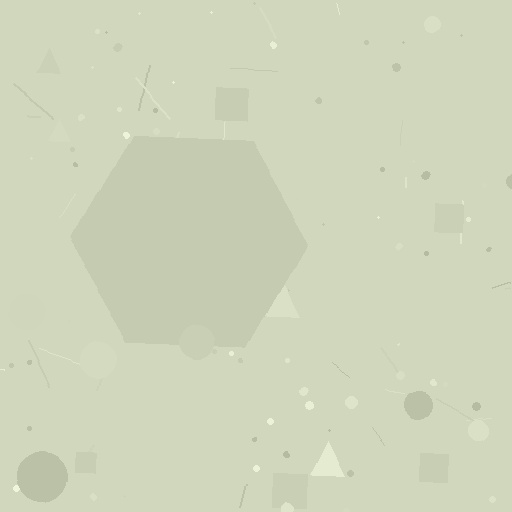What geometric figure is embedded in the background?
A hexagon is embedded in the background.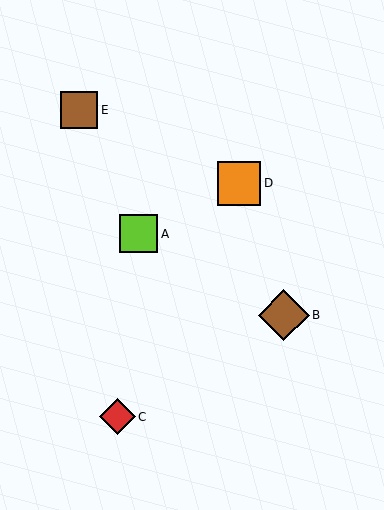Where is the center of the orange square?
The center of the orange square is at (239, 183).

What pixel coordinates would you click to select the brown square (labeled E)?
Click at (79, 110) to select the brown square E.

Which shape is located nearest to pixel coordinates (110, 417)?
The red diamond (labeled C) at (117, 417) is nearest to that location.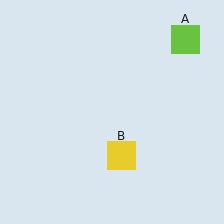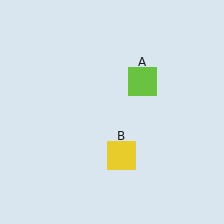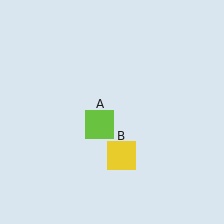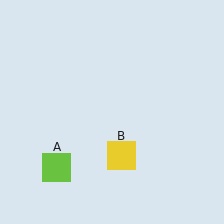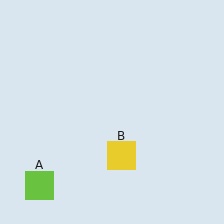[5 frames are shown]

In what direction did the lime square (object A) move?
The lime square (object A) moved down and to the left.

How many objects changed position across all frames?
1 object changed position: lime square (object A).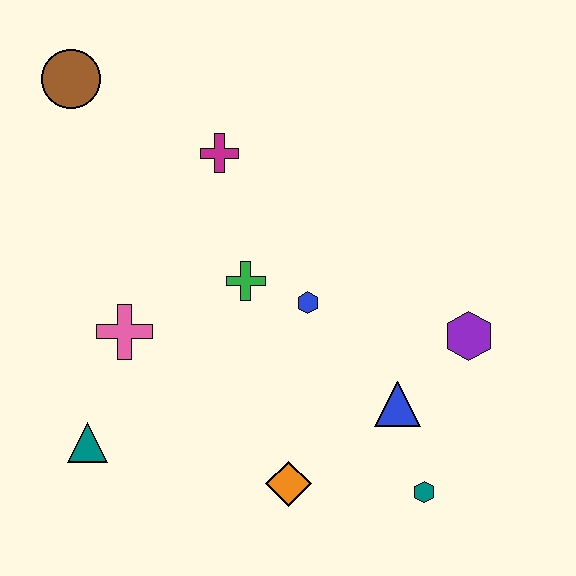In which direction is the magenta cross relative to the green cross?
The magenta cross is above the green cross.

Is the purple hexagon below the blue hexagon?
Yes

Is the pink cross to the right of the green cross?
No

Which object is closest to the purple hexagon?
The blue triangle is closest to the purple hexagon.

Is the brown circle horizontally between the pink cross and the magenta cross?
No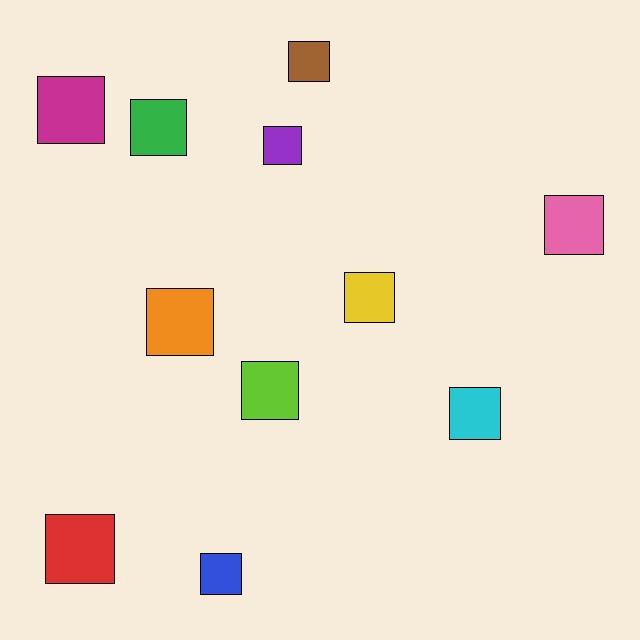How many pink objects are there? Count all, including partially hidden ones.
There is 1 pink object.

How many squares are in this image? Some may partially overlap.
There are 11 squares.